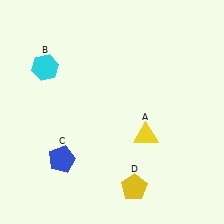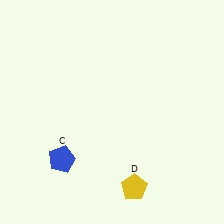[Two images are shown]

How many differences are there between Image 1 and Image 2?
There are 2 differences between the two images.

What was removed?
The cyan hexagon (B), the yellow triangle (A) were removed in Image 2.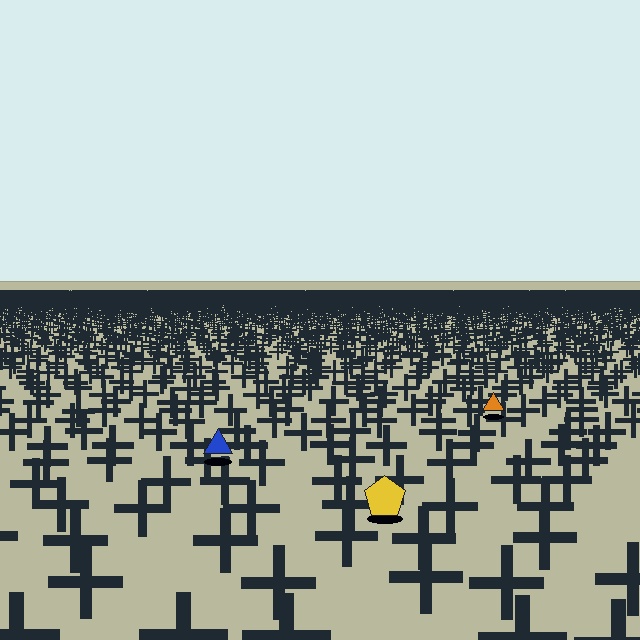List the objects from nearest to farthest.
From nearest to farthest: the yellow pentagon, the blue triangle, the orange triangle.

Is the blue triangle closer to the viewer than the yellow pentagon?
No. The yellow pentagon is closer — you can tell from the texture gradient: the ground texture is coarser near it.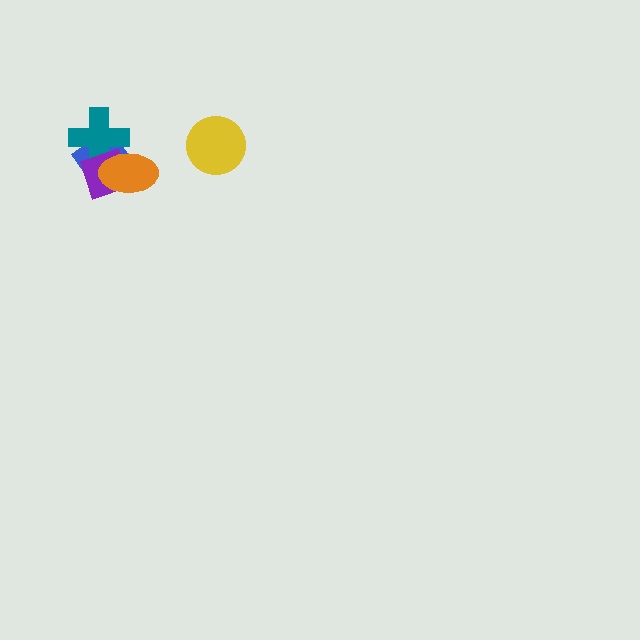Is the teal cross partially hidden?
Yes, it is partially covered by another shape.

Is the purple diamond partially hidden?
Yes, it is partially covered by another shape.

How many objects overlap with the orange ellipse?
3 objects overlap with the orange ellipse.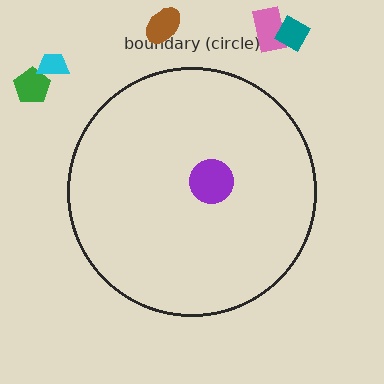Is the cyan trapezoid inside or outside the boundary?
Outside.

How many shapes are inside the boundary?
1 inside, 5 outside.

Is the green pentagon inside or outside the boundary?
Outside.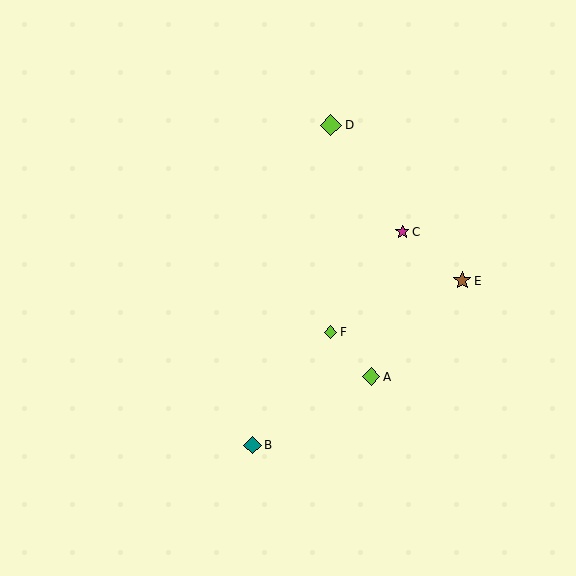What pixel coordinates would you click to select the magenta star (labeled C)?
Click at (402, 232) to select the magenta star C.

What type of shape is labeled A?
Shape A is a lime diamond.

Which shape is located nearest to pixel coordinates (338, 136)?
The lime diamond (labeled D) at (331, 125) is nearest to that location.